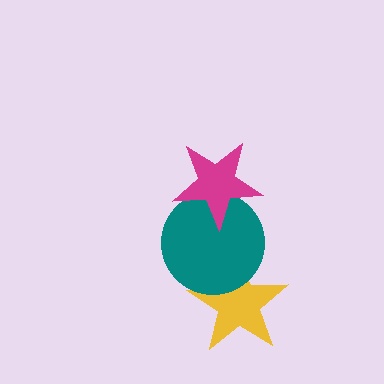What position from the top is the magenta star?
The magenta star is 1st from the top.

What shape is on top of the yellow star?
The teal circle is on top of the yellow star.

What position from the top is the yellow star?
The yellow star is 3rd from the top.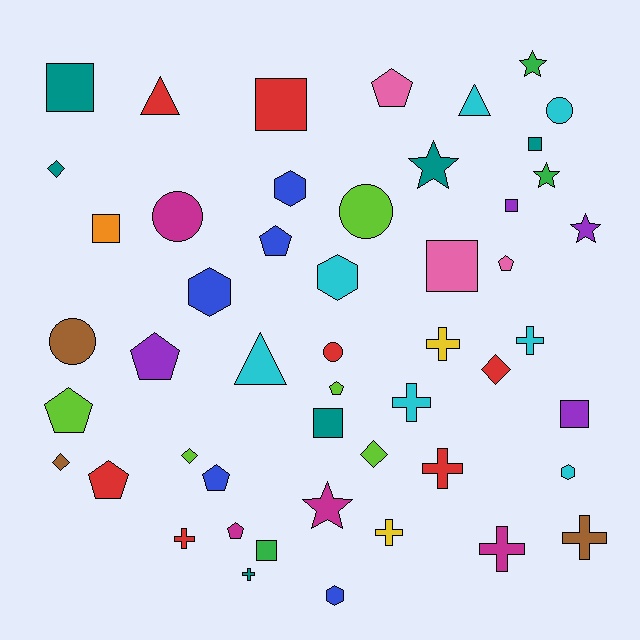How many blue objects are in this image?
There are 5 blue objects.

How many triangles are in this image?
There are 3 triangles.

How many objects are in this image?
There are 50 objects.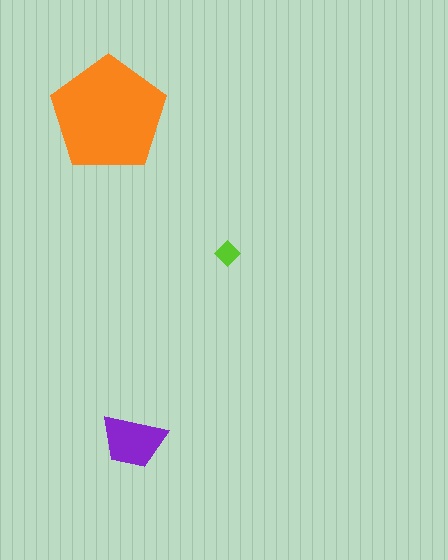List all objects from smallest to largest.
The lime diamond, the purple trapezoid, the orange pentagon.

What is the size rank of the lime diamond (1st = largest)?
3rd.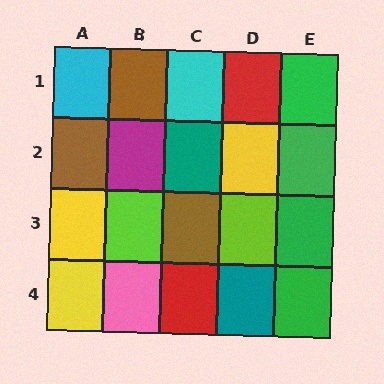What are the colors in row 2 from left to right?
Brown, magenta, teal, yellow, green.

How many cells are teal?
2 cells are teal.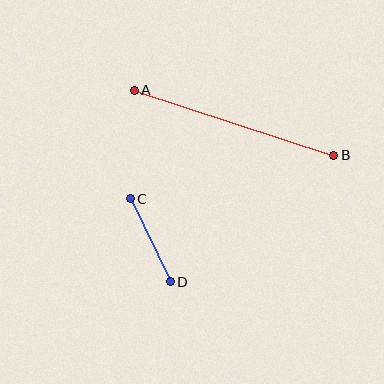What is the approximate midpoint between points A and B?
The midpoint is at approximately (234, 123) pixels.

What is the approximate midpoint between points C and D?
The midpoint is at approximately (150, 240) pixels.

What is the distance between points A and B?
The distance is approximately 210 pixels.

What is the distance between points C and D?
The distance is approximately 92 pixels.